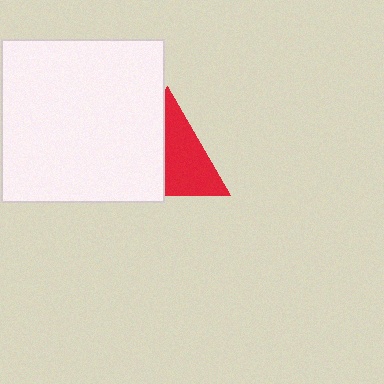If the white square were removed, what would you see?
You would see the complete red triangle.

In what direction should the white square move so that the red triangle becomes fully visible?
The white square should move left. That is the shortest direction to clear the overlap and leave the red triangle fully visible.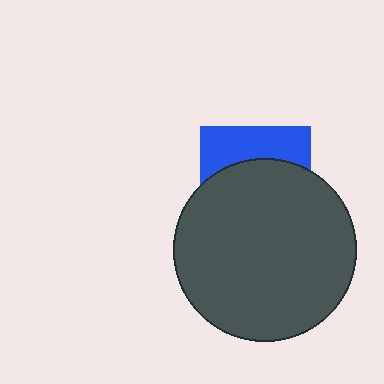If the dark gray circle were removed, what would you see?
You would see the complete blue square.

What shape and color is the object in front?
The object in front is a dark gray circle.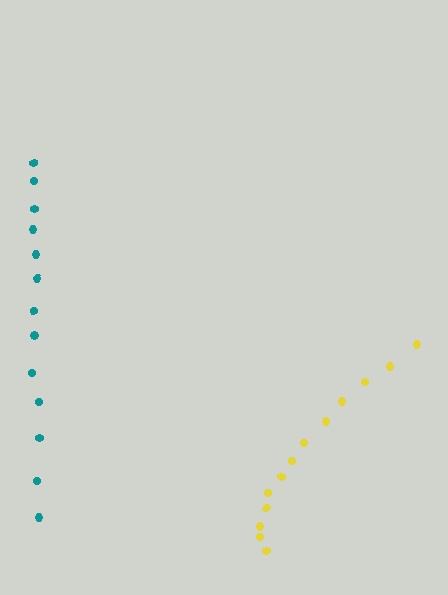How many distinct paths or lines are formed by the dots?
There are 2 distinct paths.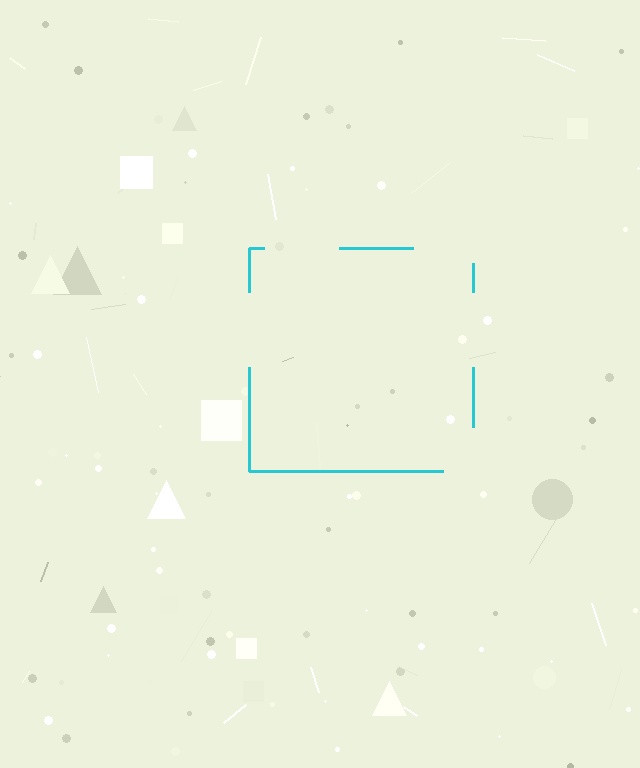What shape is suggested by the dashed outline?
The dashed outline suggests a square.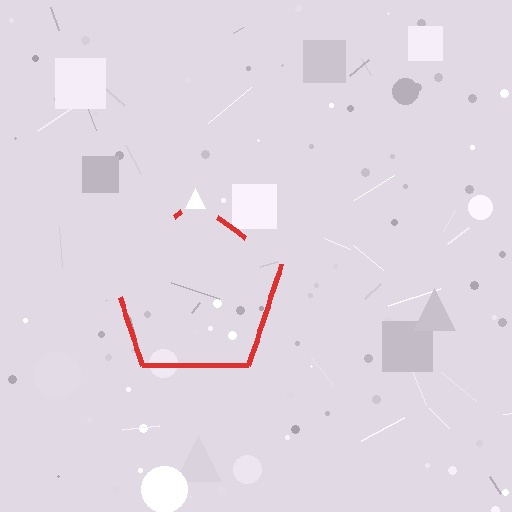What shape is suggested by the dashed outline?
The dashed outline suggests a pentagon.